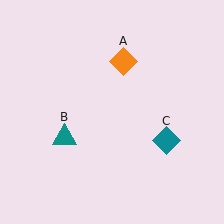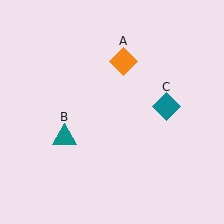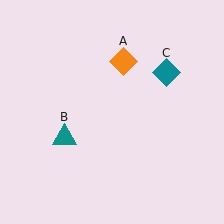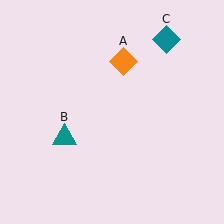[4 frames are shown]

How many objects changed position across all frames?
1 object changed position: teal diamond (object C).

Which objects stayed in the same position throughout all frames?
Orange diamond (object A) and teal triangle (object B) remained stationary.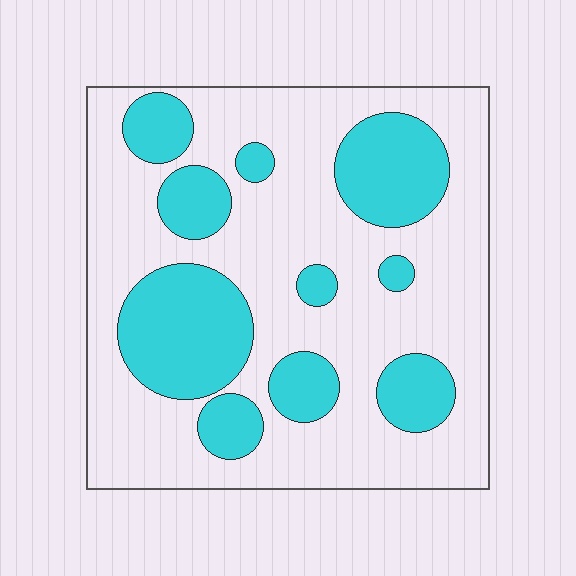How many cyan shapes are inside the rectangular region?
10.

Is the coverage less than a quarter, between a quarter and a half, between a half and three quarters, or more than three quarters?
Between a quarter and a half.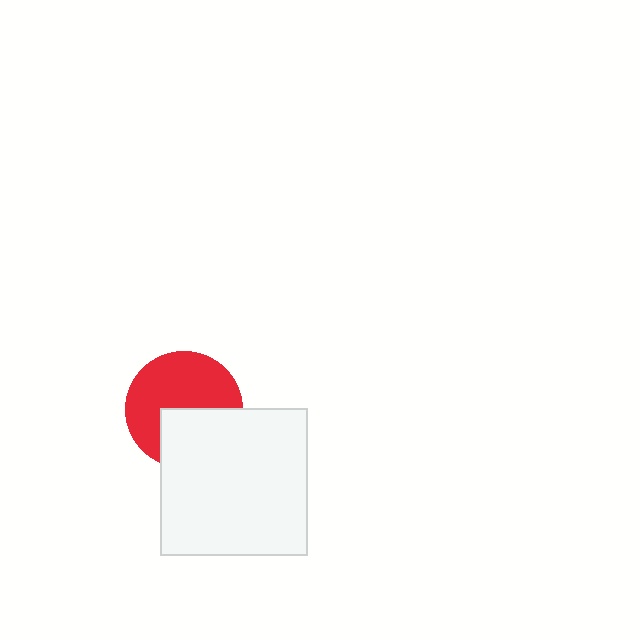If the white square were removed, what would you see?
You would see the complete red circle.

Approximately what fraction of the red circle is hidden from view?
Roughly 39% of the red circle is hidden behind the white square.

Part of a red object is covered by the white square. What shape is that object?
It is a circle.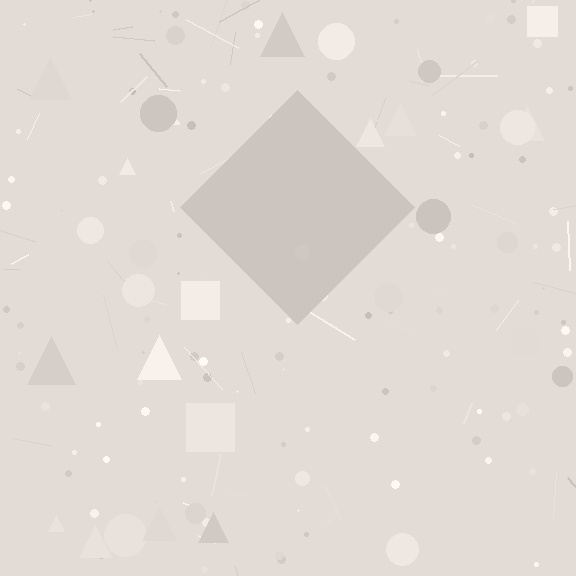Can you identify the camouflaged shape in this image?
The camouflaged shape is a diamond.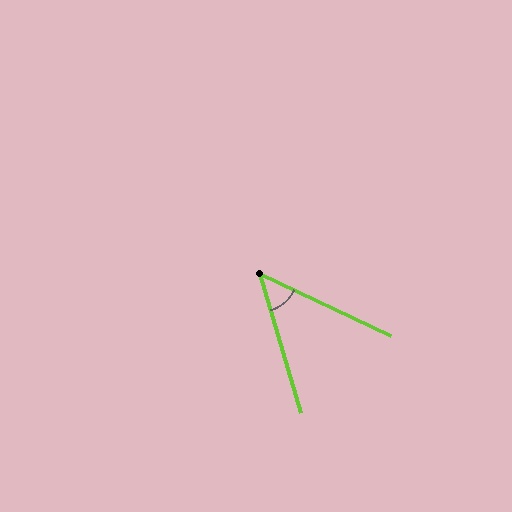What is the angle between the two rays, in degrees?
Approximately 48 degrees.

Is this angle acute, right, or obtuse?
It is acute.